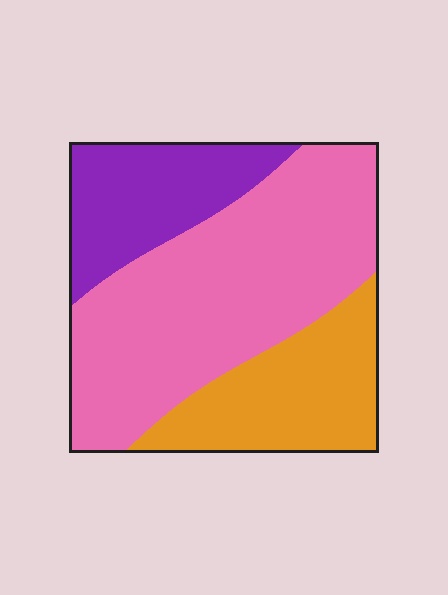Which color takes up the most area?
Pink, at roughly 55%.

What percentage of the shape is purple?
Purple covers around 20% of the shape.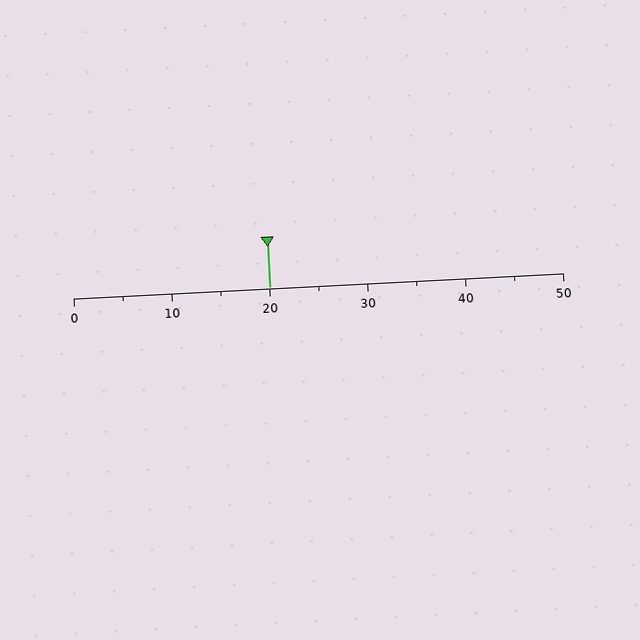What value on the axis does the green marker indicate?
The marker indicates approximately 20.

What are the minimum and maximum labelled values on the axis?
The axis runs from 0 to 50.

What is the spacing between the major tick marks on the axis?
The major ticks are spaced 10 apart.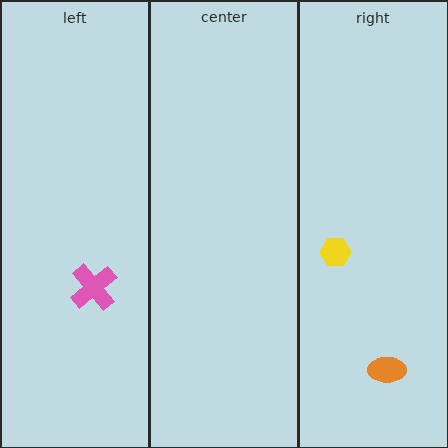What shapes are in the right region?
The orange ellipse, the yellow hexagon.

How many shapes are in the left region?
1.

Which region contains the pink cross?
The left region.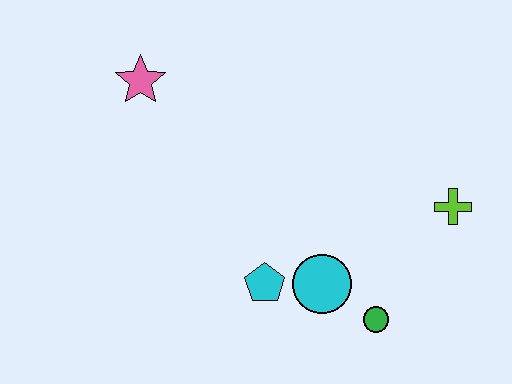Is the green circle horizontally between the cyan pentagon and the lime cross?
Yes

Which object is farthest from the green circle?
The pink star is farthest from the green circle.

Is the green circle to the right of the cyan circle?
Yes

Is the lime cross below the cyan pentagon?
No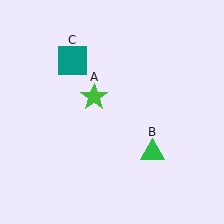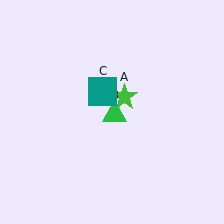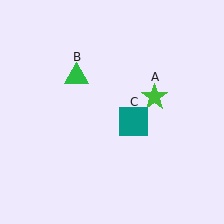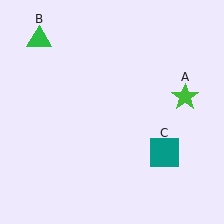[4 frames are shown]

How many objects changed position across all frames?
3 objects changed position: green star (object A), green triangle (object B), teal square (object C).